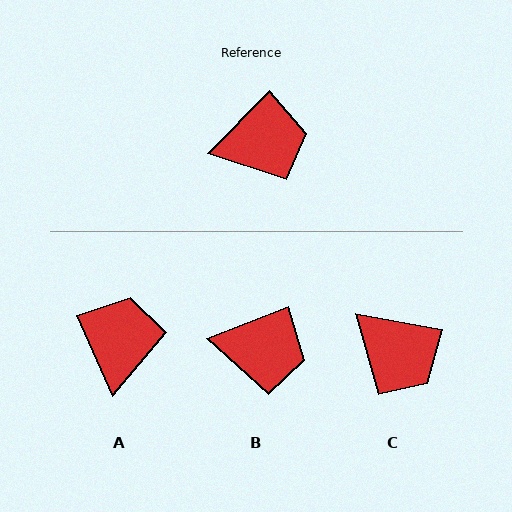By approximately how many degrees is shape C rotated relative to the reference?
Approximately 56 degrees clockwise.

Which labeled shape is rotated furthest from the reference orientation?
A, about 68 degrees away.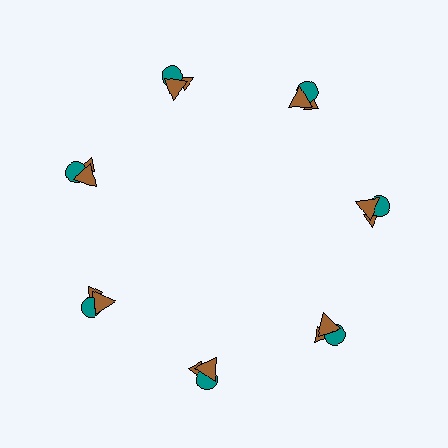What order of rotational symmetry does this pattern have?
This pattern has 7-fold rotational symmetry.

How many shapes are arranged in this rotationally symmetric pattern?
There are 21 shapes, arranged in 7 groups of 3.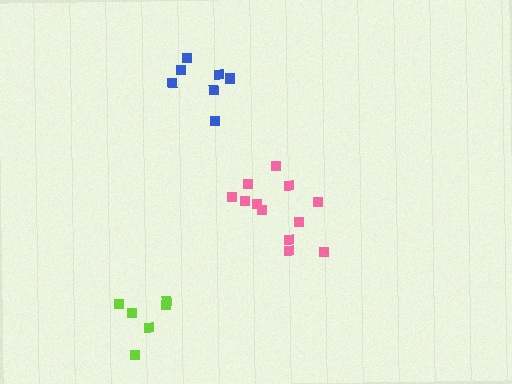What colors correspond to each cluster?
The clusters are colored: blue, pink, lime.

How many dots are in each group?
Group 1: 7 dots, Group 2: 12 dots, Group 3: 6 dots (25 total).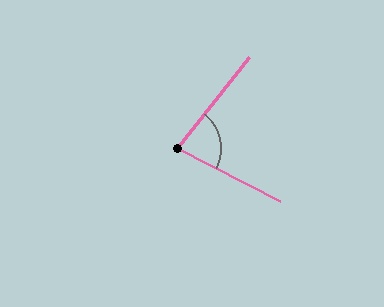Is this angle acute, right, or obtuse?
It is acute.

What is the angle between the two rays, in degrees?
Approximately 79 degrees.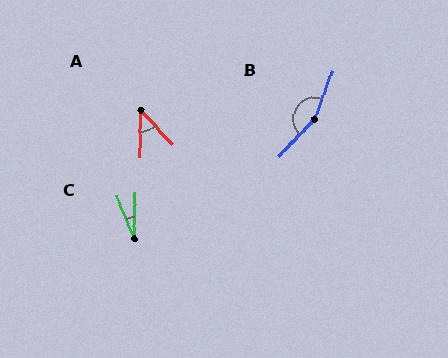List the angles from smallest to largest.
C (23°), A (44°), B (157°).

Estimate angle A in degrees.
Approximately 44 degrees.